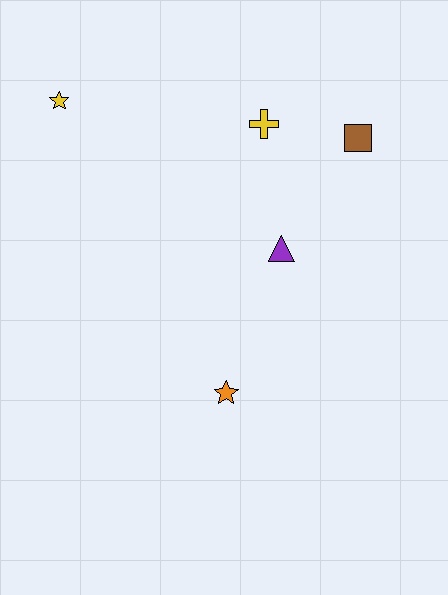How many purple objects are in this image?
There is 1 purple object.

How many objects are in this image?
There are 5 objects.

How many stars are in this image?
There are 2 stars.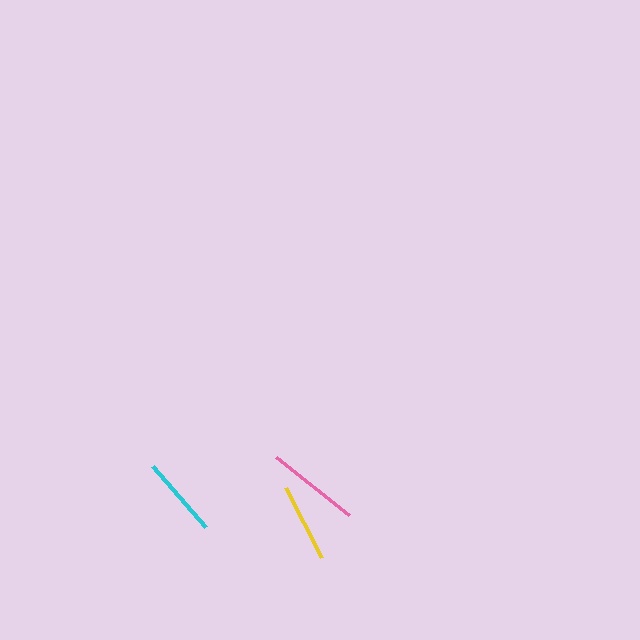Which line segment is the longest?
The pink line is the longest at approximately 93 pixels.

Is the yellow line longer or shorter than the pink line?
The pink line is longer than the yellow line.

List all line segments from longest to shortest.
From longest to shortest: pink, cyan, yellow.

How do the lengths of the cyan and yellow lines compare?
The cyan and yellow lines are approximately the same length.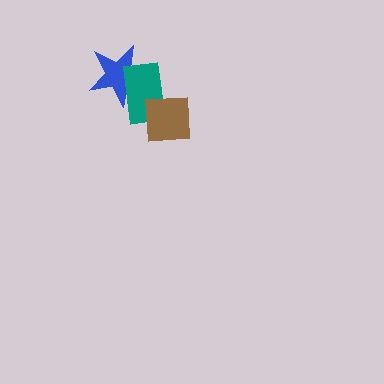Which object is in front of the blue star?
The teal rectangle is in front of the blue star.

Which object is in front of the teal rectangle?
The brown square is in front of the teal rectangle.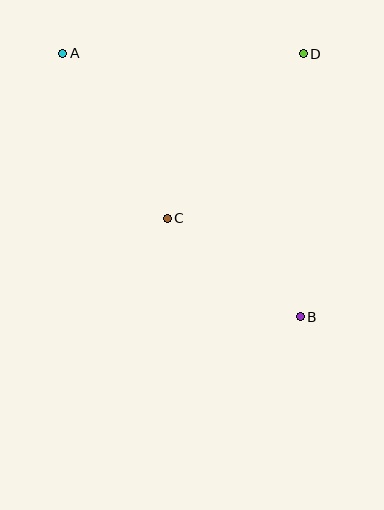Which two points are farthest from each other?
Points A and B are farthest from each other.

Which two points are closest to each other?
Points B and C are closest to each other.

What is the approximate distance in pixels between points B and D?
The distance between B and D is approximately 263 pixels.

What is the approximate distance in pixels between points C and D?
The distance between C and D is approximately 214 pixels.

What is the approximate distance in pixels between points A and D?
The distance between A and D is approximately 241 pixels.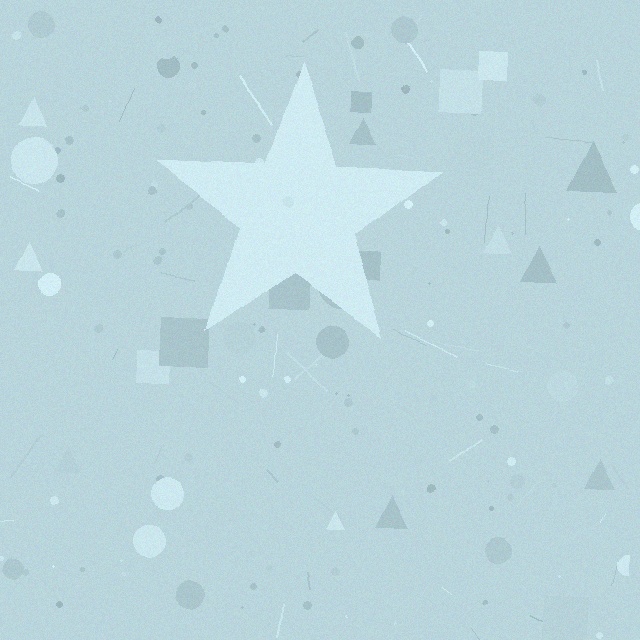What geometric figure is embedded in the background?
A star is embedded in the background.